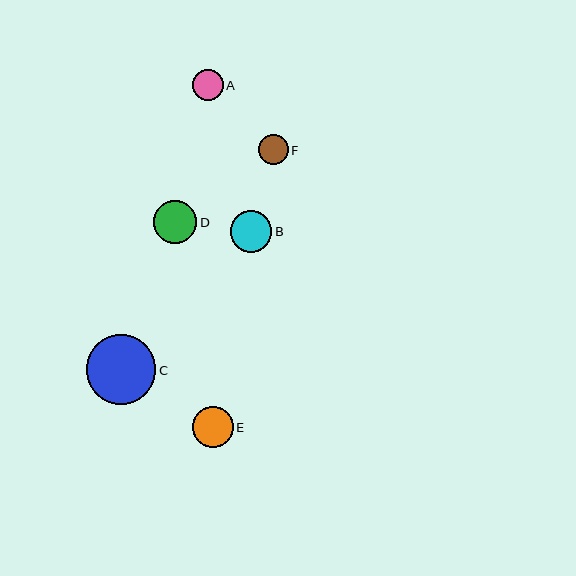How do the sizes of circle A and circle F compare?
Circle A and circle F are approximately the same size.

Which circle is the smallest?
Circle F is the smallest with a size of approximately 30 pixels.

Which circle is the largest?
Circle C is the largest with a size of approximately 70 pixels.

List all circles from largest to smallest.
From largest to smallest: C, D, B, E, A, F.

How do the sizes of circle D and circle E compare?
Circle D and circle E are approximately the same size.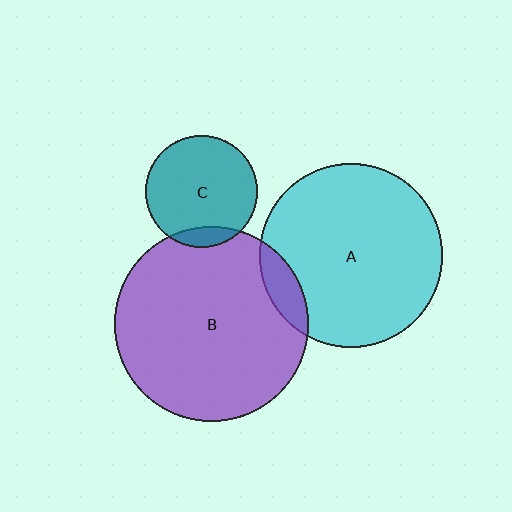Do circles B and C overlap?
Yes.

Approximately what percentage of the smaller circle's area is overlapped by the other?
Approximately 10%.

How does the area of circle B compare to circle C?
Approximately 3.0 times.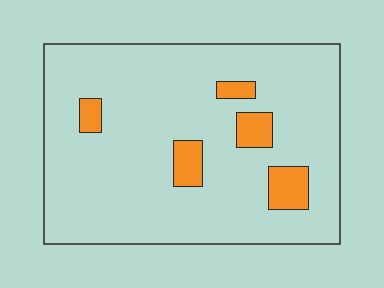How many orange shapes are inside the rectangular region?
5.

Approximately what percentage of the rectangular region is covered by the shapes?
Approximately 10%.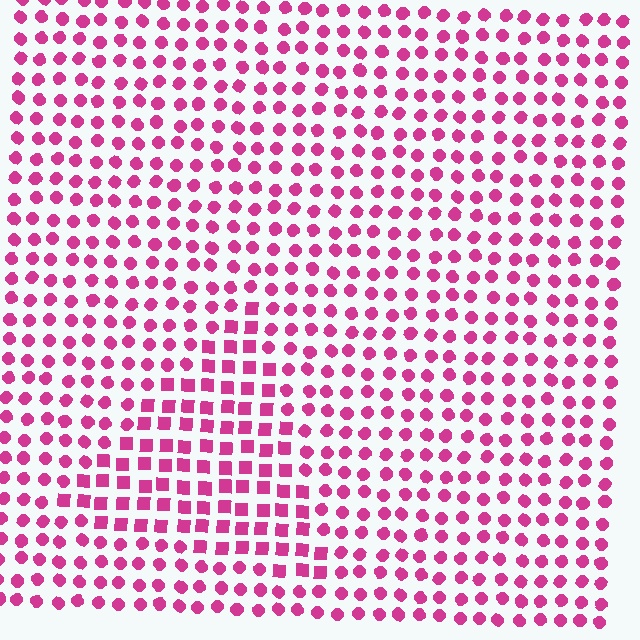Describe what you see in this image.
The image is filled with small magenta elements arranged in a uniform grid. A triangle-shaped region contains squares, while the surrounding area contains circles. The boundary is defined purely by the change in element shape.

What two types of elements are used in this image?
The image uses squares inside the triangle region and circles outside it.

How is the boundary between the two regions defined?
The boundary is defined by a change in element shape: squares inside vs. circles outside. All elements share the same color and spacing.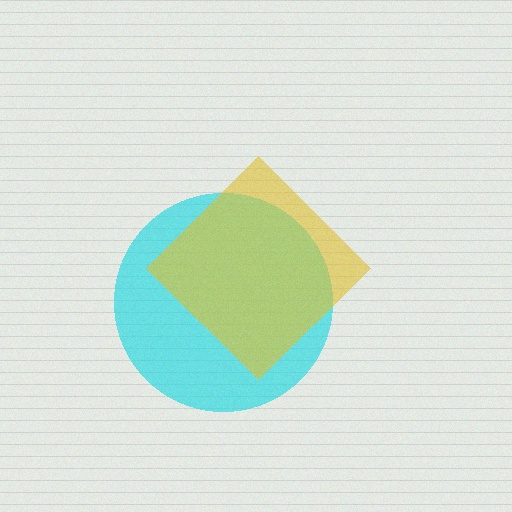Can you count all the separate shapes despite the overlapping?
Yes, there are 2 separate shapes.